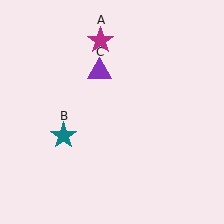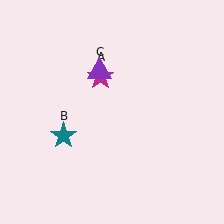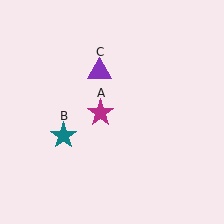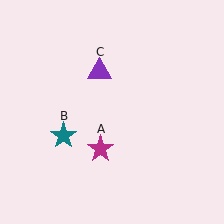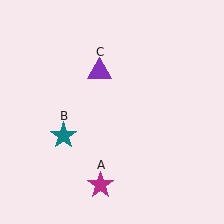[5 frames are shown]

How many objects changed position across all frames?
1 object changed position: magenta star (object A).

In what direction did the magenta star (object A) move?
The magenta star (object A) moved down.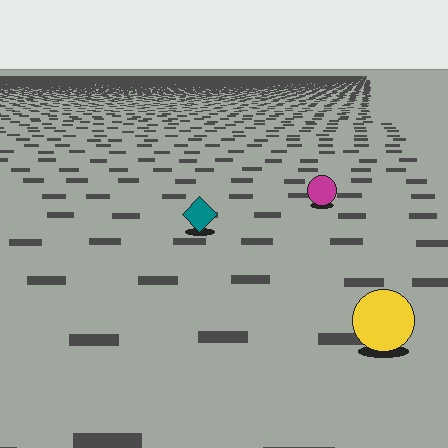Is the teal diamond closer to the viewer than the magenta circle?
Yes. The teal diamond is closer — you can tell from the texture gradient: the ground texture is coarser near it.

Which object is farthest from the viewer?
The magenta circle is farthest from the viewer. It appears smaller and the ground texture around it is denser.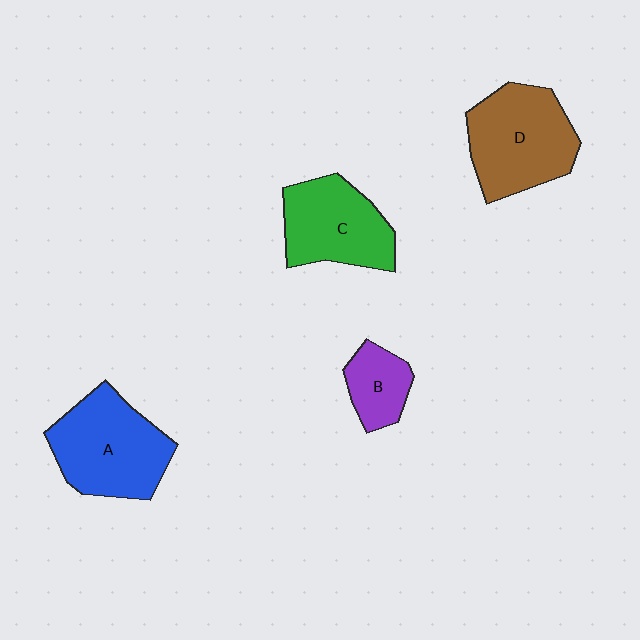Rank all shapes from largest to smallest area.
From largest to smallest: A (blue), D (brown), C (green), B (purple).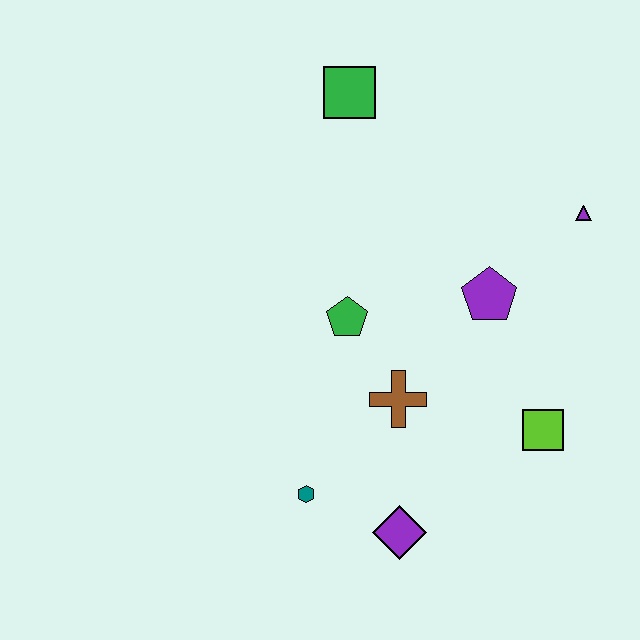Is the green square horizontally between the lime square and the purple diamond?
No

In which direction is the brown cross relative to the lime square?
The brown cross is to the left of the lime square.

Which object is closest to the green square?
The green pentagon is closest to the green square.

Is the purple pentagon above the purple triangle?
No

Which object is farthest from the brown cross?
The green square is farthest from the brown cross.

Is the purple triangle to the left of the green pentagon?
No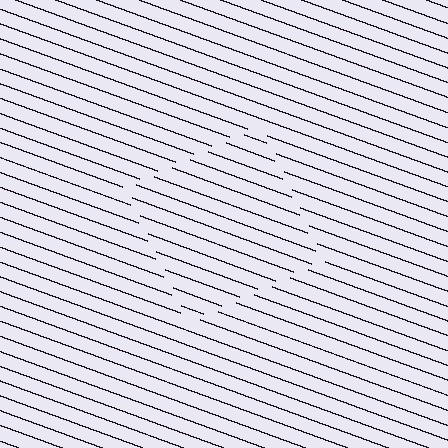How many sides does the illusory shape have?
4 sides — the line-ends trace a square.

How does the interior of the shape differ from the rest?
The interior of the shape contains the same grating, shifted by half a period — the contour is defined by the phase discontinuity where line-ends from the inner and outer gratings abut.